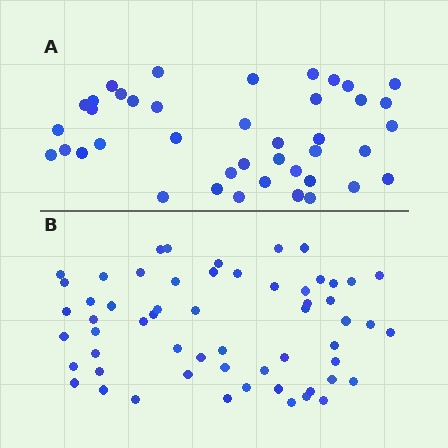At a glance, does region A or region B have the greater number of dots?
Region B (the bottom region) has more dots.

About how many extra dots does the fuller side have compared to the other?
Region B has approximately 15 more dots than region A.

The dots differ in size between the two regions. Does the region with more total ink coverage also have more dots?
No. Region A has more total ink coverage because its dots are larger, but region B actually contains more individual dots. Total area can be misleading — the number of items is what matters here.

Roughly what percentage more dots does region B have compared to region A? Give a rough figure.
About 40% more.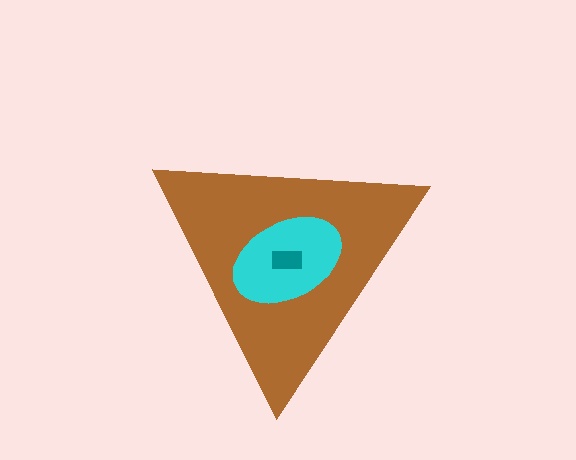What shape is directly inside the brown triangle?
The cyan ellipse.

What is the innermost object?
The teal rectangle.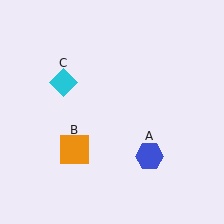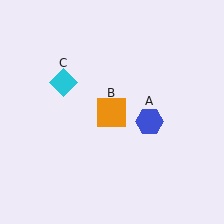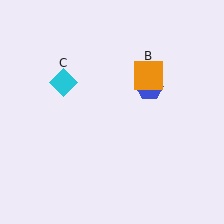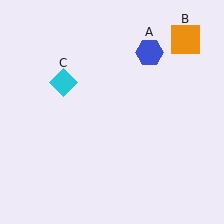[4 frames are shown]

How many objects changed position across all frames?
2 objects changed position: blue hexagon (object A), orange square (object B).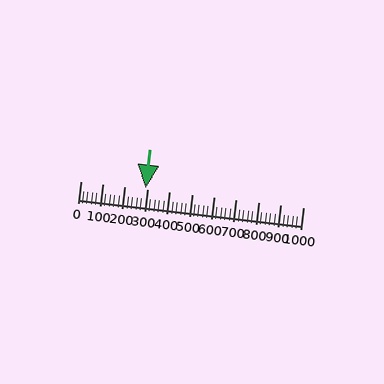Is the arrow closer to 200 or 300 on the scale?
The arrow is closer to 300.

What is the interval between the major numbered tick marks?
The major tick marks are spaced 100 units apart.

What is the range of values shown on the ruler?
The ruler shows values from 0 to 1000.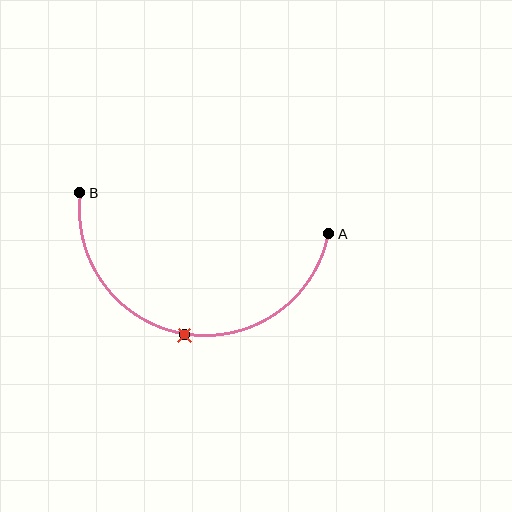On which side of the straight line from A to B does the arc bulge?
The arc bulges below the straight line connecting A and B.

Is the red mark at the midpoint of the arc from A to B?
Yes. The red mark lies on the arc at equal arc-length from both A and B — it is the arc midpoint.